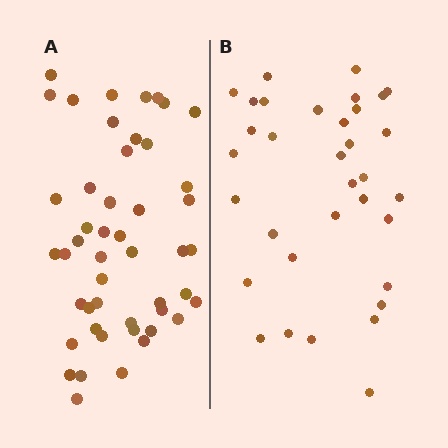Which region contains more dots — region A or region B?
Region A (the left region) has more dots.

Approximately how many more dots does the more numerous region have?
Region A has approximately 15 more dots than region B.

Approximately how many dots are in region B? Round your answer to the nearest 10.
About 30 dots. (The exact count is 34, which rounds to 30.)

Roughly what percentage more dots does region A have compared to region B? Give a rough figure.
About 40% more.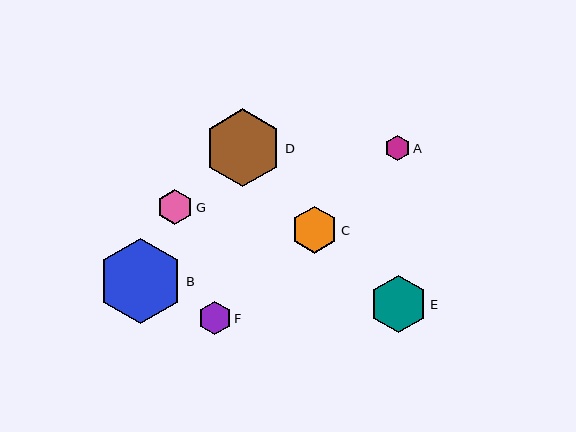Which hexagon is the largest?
Hexagon B is the largest with a size of approximately 85 pixels.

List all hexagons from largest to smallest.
From largest to smallest: B, D, E, C, G, F, A.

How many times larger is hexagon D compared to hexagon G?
Hexagon D is approximately 2.2 times the size of hexagon G.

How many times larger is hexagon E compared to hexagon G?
Hexagon E is approximately 1.6 times the size of hexagon G.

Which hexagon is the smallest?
Hexagon A is the smallest with a size of approximately 25 pixels.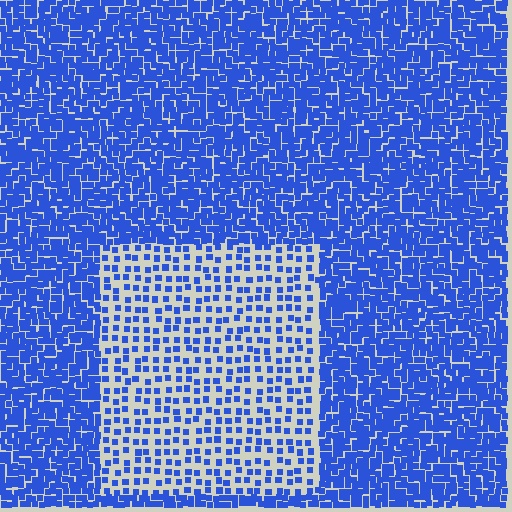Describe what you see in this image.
The image contains small blue elements arranged at two different densities. A rectangle-shaped region is visible where the elements are less densely packed than the surrounding area.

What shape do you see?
I see a rectangle.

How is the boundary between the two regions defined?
The boundary is defined by a change in element density (approximately 2.6x ratio). All elements are the same color, size, and shape.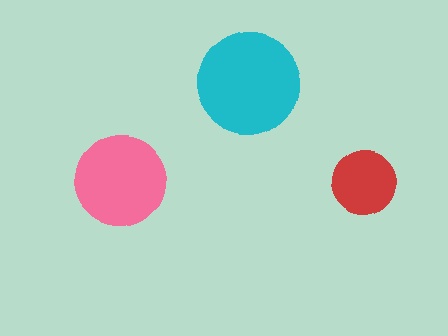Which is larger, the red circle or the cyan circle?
The cyan one.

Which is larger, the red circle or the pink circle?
The pink one.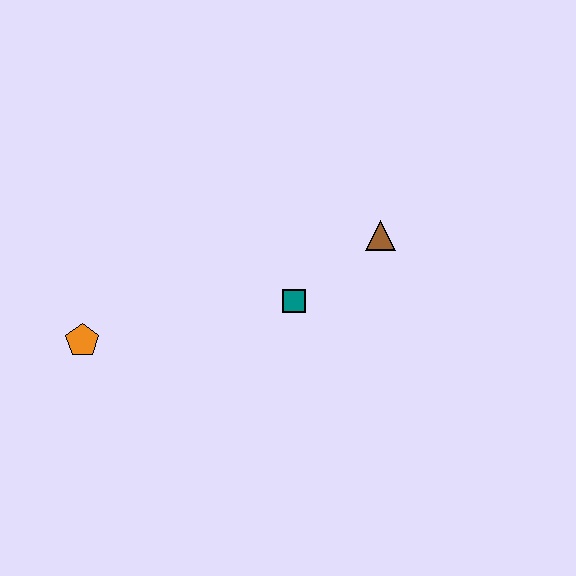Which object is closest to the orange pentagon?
The teal square is closest to the orange pentagon.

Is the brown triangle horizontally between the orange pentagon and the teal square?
No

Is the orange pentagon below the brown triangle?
Yes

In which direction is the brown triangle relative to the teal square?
The brown triangle is to the right of the teal square.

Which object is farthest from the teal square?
The orange pentagon is farthest from the teal square.